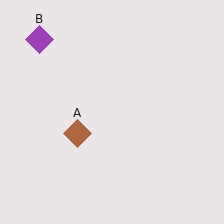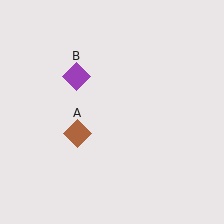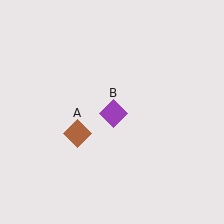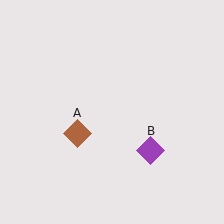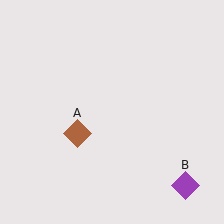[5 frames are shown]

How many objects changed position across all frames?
1 object changed position: purple diamond (object B).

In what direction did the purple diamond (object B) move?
The purple diamond (object B) moved down and to the right.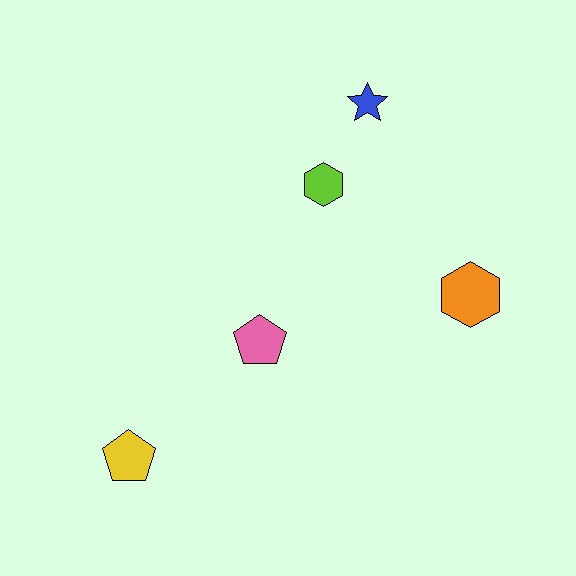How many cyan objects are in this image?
There are no cyan objects.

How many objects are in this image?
There are 5 objects.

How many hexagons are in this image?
There are 2 hexagons.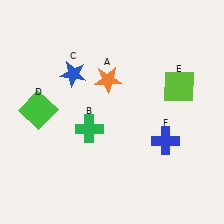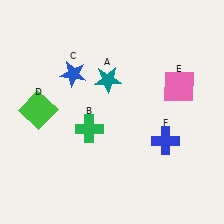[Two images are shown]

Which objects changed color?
A changed from orange to teal. E changed from lime to pink.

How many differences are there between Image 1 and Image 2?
There are 2 differences between the two images.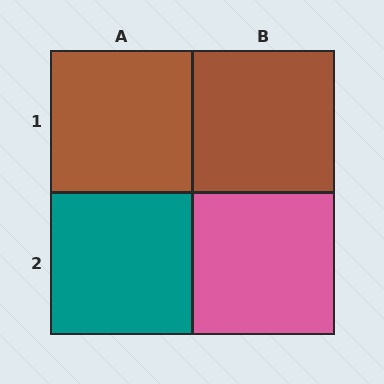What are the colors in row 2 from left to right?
Teal, pink.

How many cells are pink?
1 cell is pink.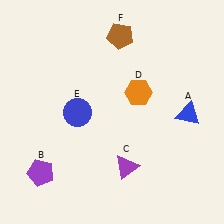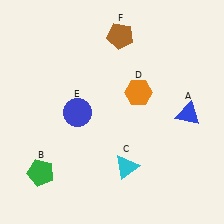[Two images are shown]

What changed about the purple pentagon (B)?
In Image 1, B is purple. In Image 2, it changed to green.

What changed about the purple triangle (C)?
In Image 1, C is purple. In Image 2, it changed to cyan.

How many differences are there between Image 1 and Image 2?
There are 2 differences between the two images.